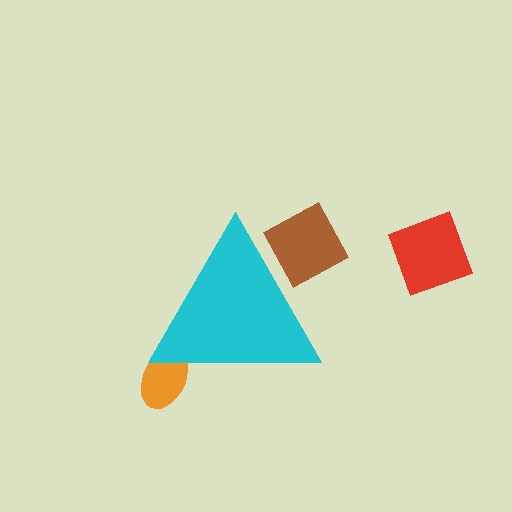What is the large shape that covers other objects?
A cyan triangle.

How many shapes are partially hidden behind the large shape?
2 shapes are partially hidden.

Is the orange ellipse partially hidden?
Yes, the orange ellipse is partially hidden behind the cyan triangle.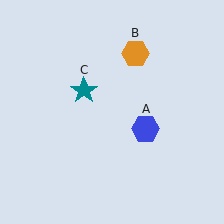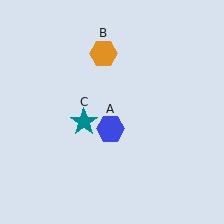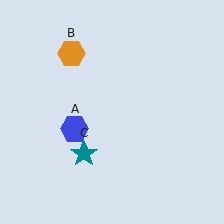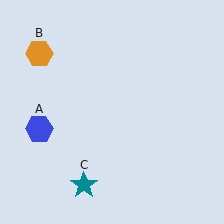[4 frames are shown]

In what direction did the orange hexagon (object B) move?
The orange hexagon (object B) moved left.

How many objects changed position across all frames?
3 objects changed position: blue hexagon (object A), orange hexagon (object B), teal star (object C).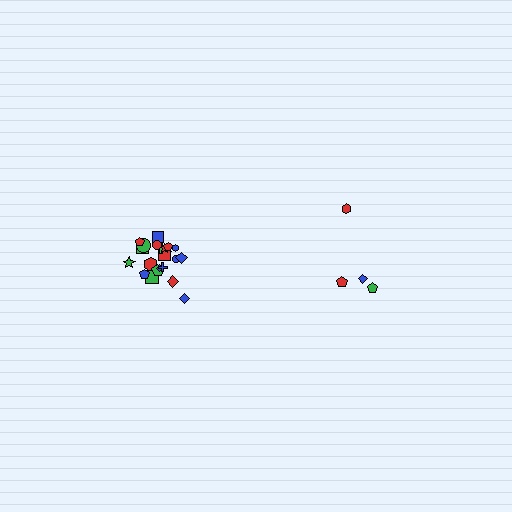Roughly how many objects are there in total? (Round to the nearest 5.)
Roughly 25 objects in total.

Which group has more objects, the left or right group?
The left group.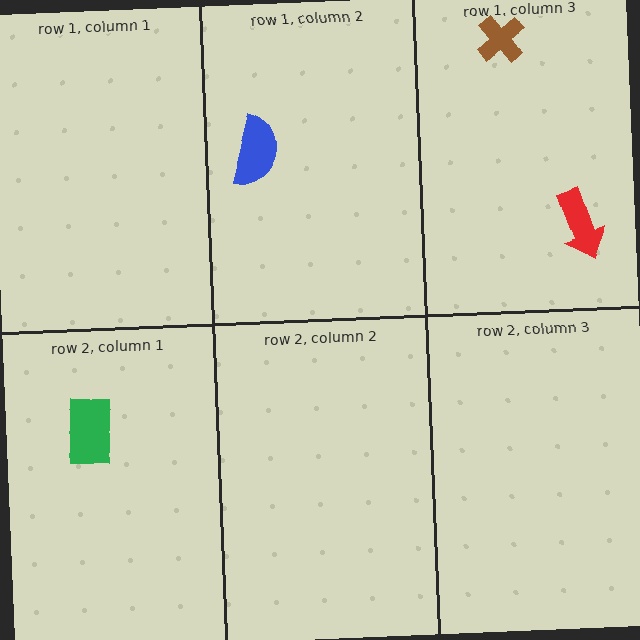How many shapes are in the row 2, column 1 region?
1.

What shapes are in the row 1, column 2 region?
The blue semicircle.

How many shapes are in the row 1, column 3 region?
2.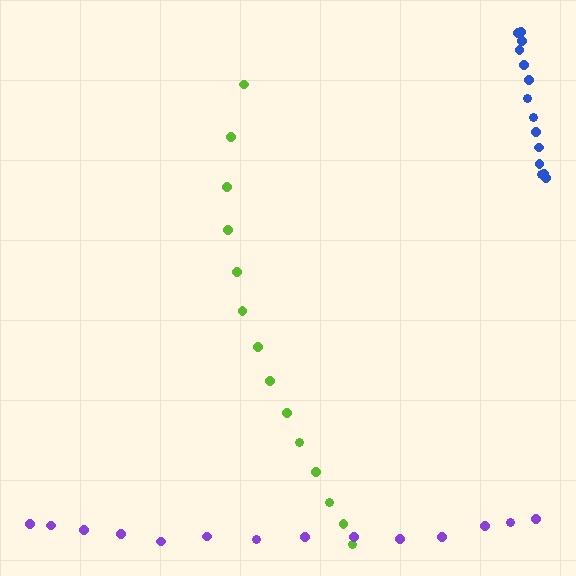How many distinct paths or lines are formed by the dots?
There are 3 distinct paths.